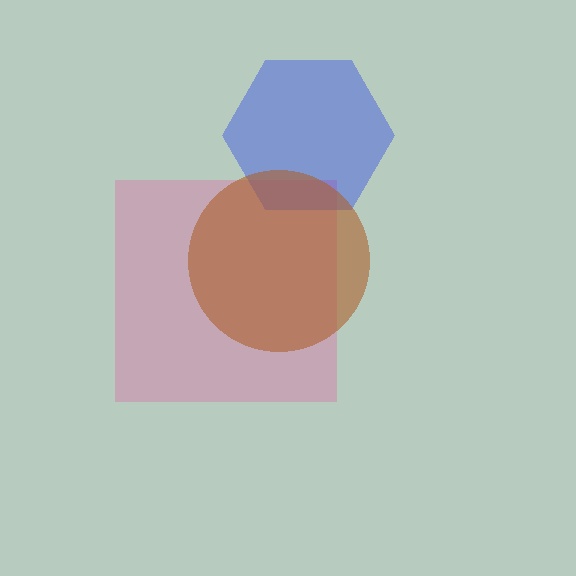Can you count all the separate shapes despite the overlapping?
Yes, there are 3 separate shapes.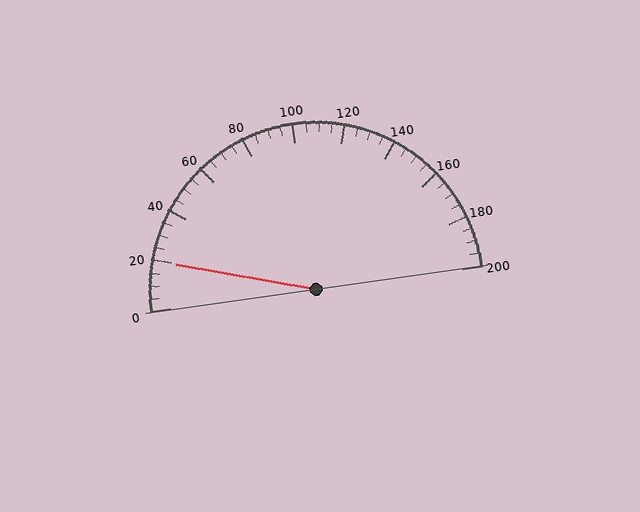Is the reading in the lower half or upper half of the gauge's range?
The reading is in the lower half of the range (0 to 200).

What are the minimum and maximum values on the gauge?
The gauge ranges from 0 to 200.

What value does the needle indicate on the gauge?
The needle indicates approximately 20.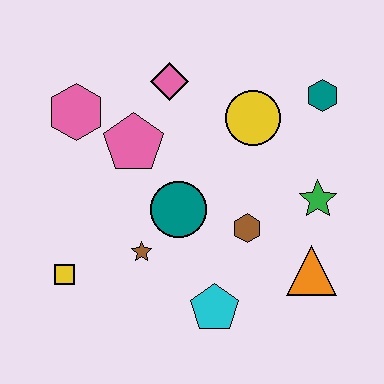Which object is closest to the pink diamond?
The pink pentagon is closest to the pink diamond.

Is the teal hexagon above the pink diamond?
No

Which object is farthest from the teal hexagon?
The yellow square is farthest from the teal hexagon.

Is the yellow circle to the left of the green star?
Yes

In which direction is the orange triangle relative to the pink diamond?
The orange triangle is below the pink diamond.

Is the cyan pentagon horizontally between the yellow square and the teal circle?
No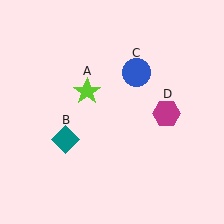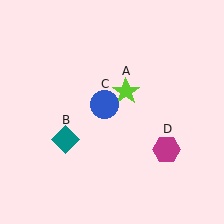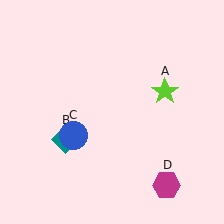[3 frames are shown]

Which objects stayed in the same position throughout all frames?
Teal diamond (object B) remained stationary.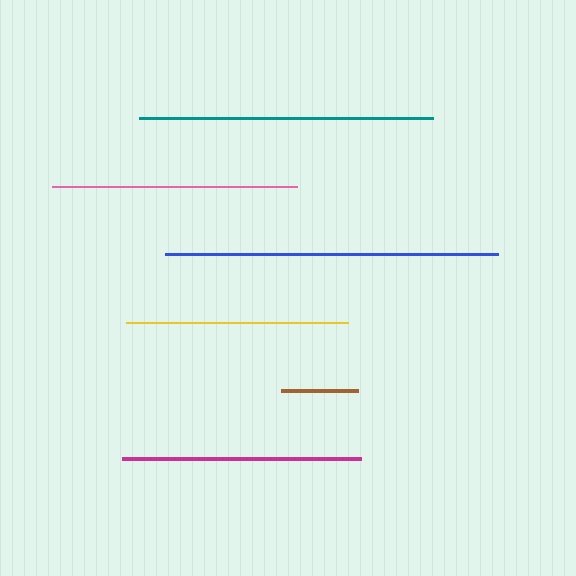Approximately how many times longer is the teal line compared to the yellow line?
The teal line is approximately 1.3 times the length of the yellow line.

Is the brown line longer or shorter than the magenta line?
The magenta line is longer than the brown line.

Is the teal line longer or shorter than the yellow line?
The teal line is longer than the yellow line.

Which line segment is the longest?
The blue line is the longest at approximately 333 pixels.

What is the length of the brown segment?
The brown segment is approximately 77 pixels long.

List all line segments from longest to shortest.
From longest to shortest: blue, teal, pink, magenta, yellow, brown.